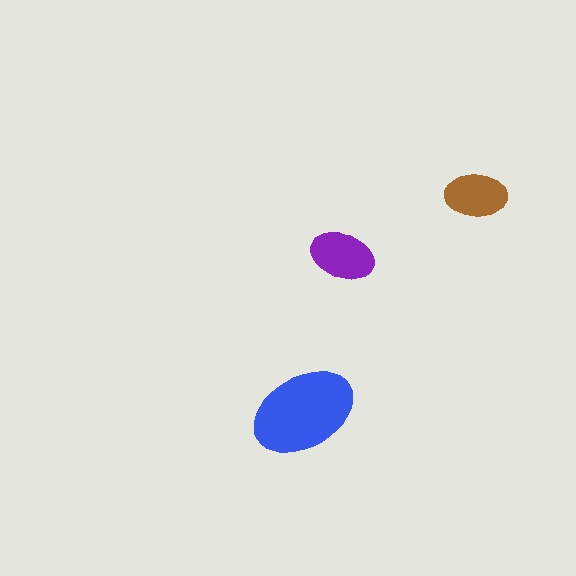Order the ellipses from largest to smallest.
the blue one, the purple one, the brown one.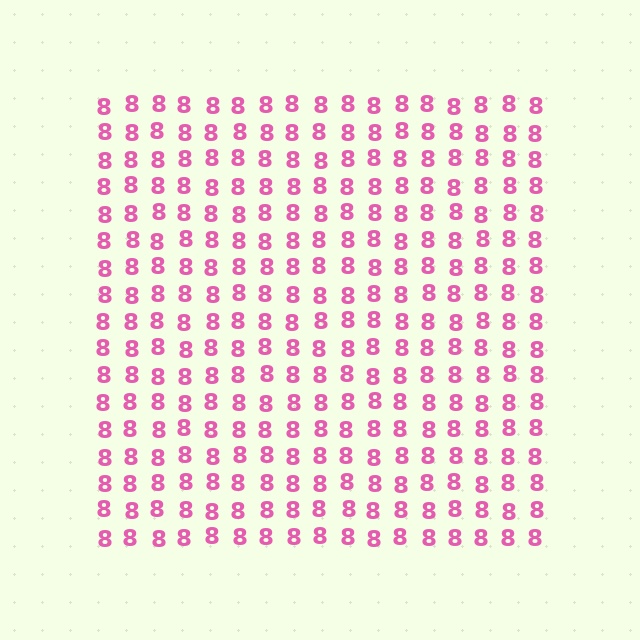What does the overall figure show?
The overall figure shows a square.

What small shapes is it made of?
It is made of small digit 8's.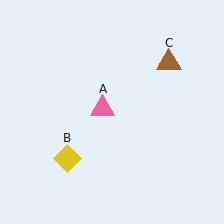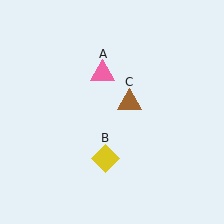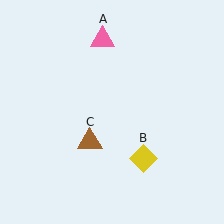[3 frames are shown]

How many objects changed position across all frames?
3 objects changed position: pink triangle (object A), yellow diamond (object B), brown triangle (object C).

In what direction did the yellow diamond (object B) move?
The yellow diamond (object B) moved right.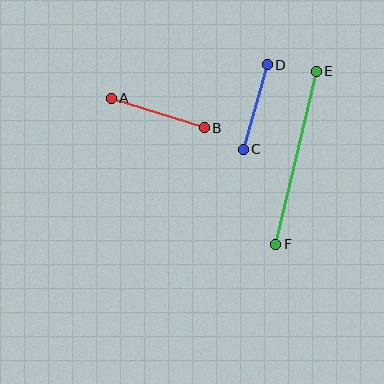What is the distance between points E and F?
The distance is approximately 178 pixels.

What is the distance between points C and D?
The distance is approximately 88 pixels.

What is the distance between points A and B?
The distance is approximately 97 pixels.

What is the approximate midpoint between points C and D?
The midpoint is at approximately (255, 107) pixels.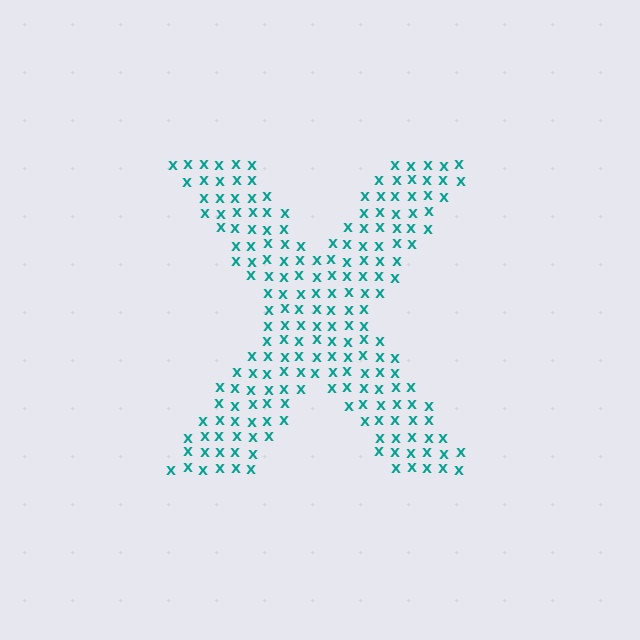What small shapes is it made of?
It is made of small letter X's.